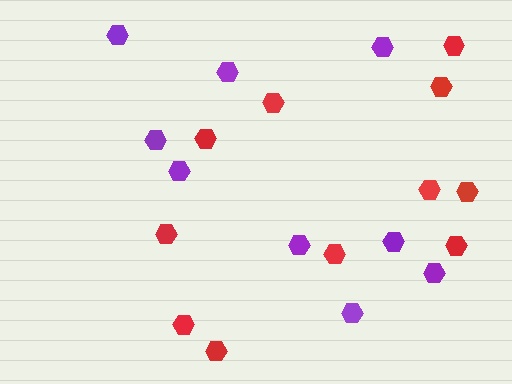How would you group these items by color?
There are 2 groups: one group of red hexagons (11) and one group of purple hexagons (9).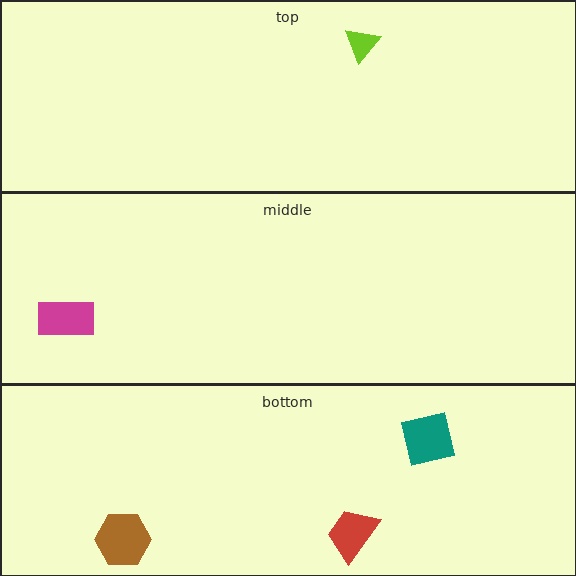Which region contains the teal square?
The bottom region.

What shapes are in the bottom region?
The teal square, the brown hexagon, the red trapezoid.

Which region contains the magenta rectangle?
The middle region.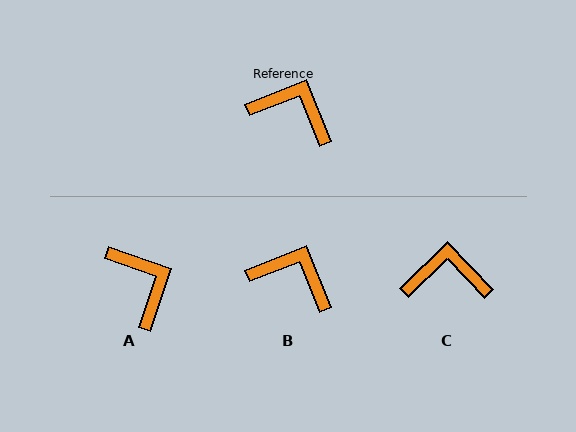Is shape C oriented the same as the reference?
No, it is off by about 23 degrees.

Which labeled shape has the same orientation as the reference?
B.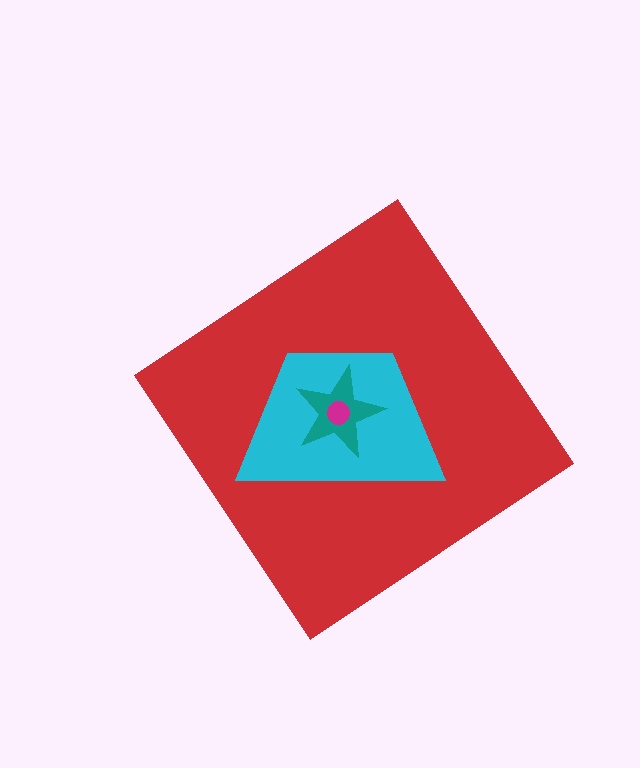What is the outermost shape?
The red diamond.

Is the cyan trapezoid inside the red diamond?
Yes.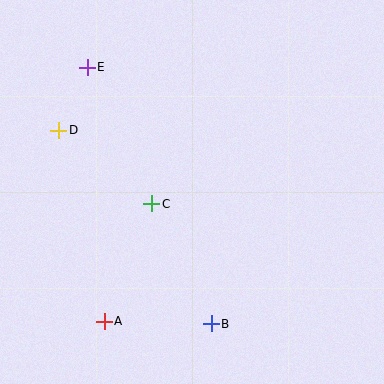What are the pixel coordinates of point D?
Point D is at (59, 130).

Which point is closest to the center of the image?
Point C at (152, 204) is closest to the center.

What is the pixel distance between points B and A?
The distance between B and A is 107 pixels.